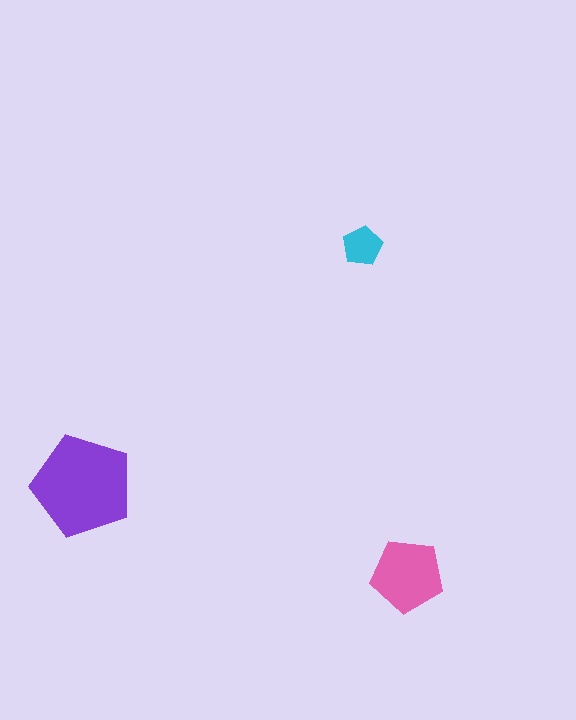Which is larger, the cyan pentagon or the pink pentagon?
The pink one.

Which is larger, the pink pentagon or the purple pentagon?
The purple one.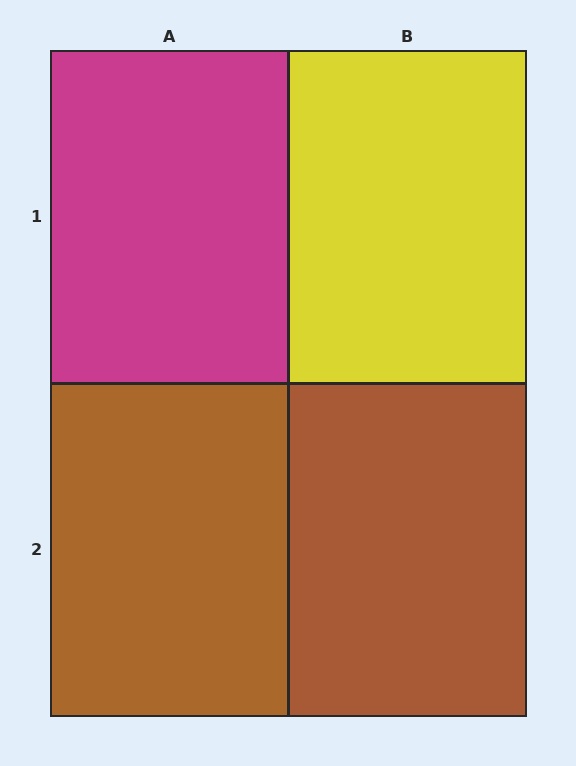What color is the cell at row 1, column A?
Magenta.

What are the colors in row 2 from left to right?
Brown, brown.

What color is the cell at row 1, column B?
Yellow.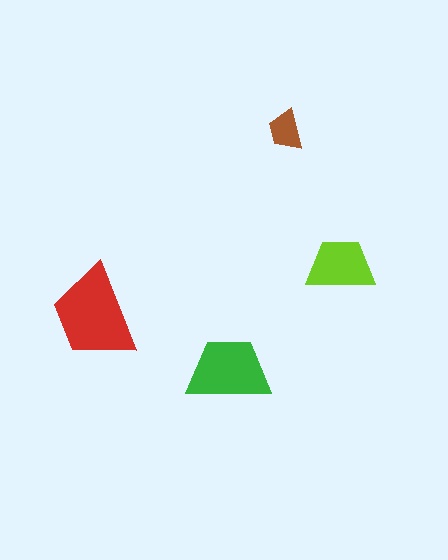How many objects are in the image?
There are 4 objects in the image.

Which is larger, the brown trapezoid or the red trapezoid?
The red one.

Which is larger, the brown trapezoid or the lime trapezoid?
The lime one.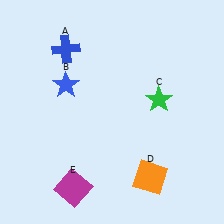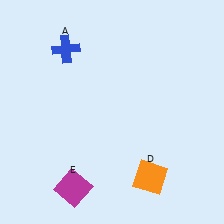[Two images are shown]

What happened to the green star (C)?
The green star (C) was removed in Image 2. It was in the top-right area of Image 1.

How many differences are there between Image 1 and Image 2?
There are 2 differences between the two images.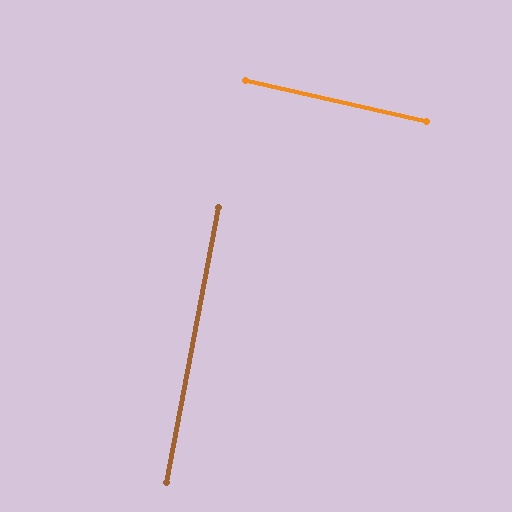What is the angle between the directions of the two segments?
Approximately 88 degrees.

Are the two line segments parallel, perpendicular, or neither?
Perpendicular — they meet at approximately 88°.